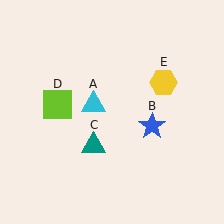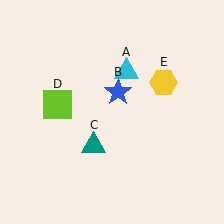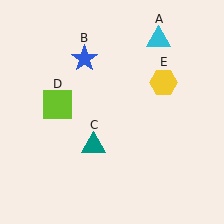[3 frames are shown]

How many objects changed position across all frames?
2 objects changed position: cyan triangle (object A), blue star (object B).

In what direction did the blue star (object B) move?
The blue star (object B) moved up and to the left.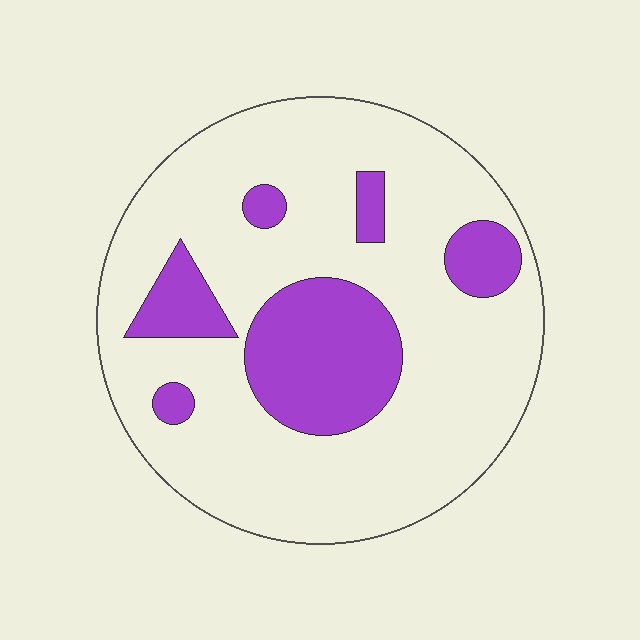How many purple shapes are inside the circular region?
6.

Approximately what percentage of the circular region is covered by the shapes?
Approximately 20%.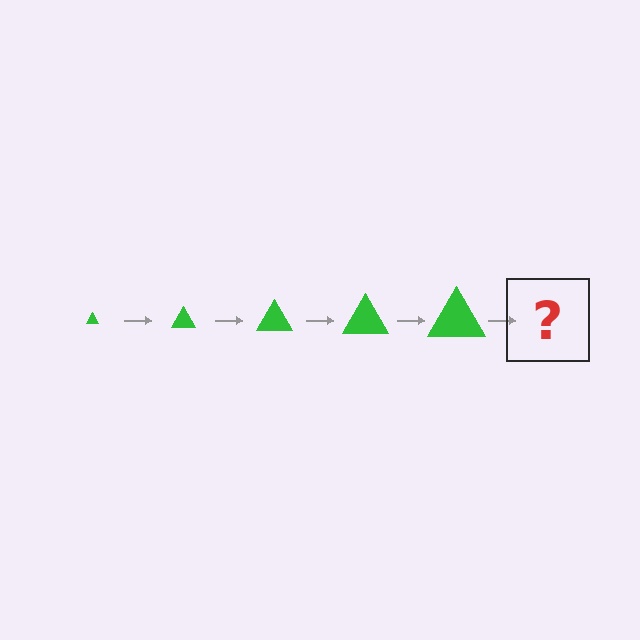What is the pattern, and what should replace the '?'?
The pattern is that the triangle gets progressively larger each step. The '?' should be a green triangle, larger than the previous one.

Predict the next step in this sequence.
The next step is a green triangle, larger than the previous one.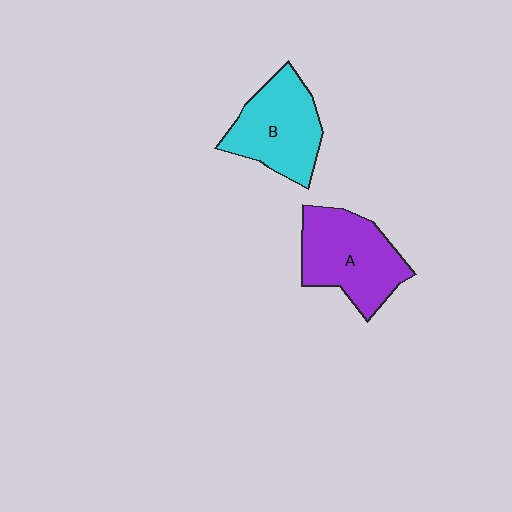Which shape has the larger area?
Shape A (purple).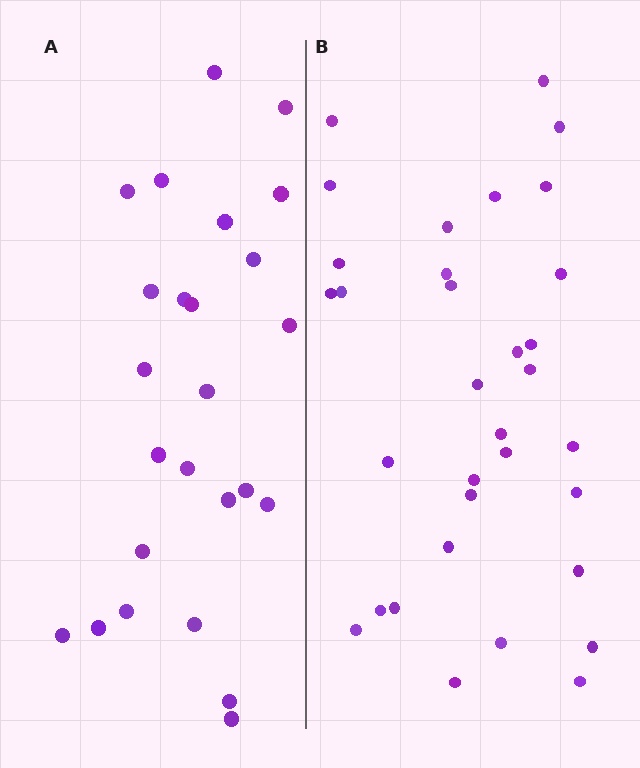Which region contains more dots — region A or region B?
Region B (the right region) has more dots.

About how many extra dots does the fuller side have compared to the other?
Region B has roughly 8 or so more dots than region A.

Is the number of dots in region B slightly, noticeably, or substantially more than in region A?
Region B has noticeably more, but not dramatically so. The ratio is roughly 1.3 to 1.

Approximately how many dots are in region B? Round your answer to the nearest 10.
About 30 dots. (The exact count is 33, which rounds to 30.)